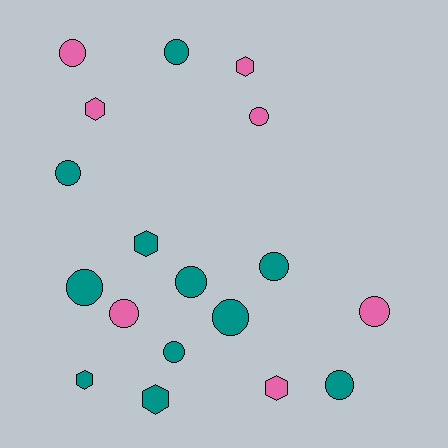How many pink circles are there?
There are 4 pink circles.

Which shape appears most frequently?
Circle, with 12 objects.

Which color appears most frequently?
Teal, with 11 objects.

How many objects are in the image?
There are 18 objects.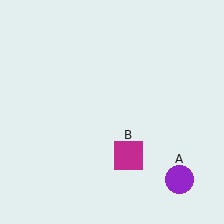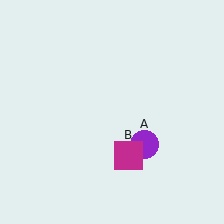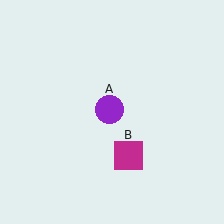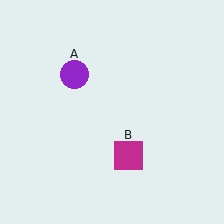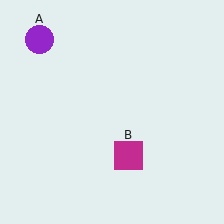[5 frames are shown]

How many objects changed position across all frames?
1 object changed position: purple circle (object A).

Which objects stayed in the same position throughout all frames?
Magenta square (object B) remained stationary.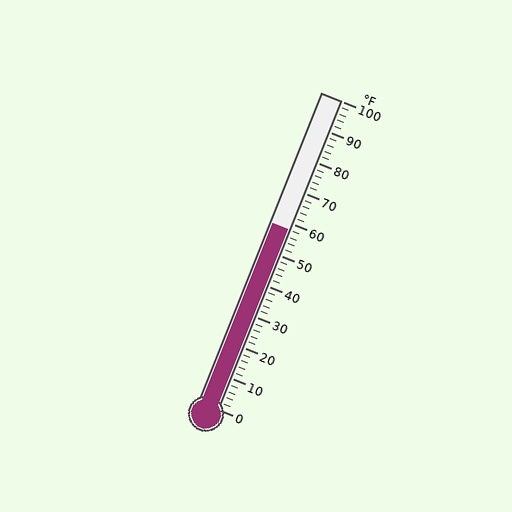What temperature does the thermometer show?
The thermometer shows approximately 58°F.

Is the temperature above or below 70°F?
The temperature is below 70°F.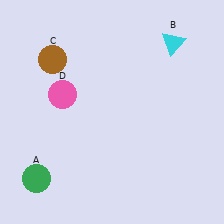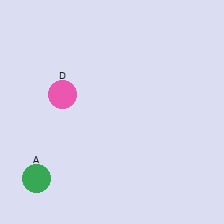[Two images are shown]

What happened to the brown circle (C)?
The brown circle (C) was removed in Image 2. It was in the top-left area of Image 1.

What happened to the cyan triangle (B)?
The cyan triangle (B) was removed in Image 2. It was in the top-right area of Image 1.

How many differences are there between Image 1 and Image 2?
There are 2 differences between the two images.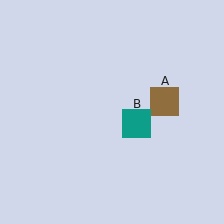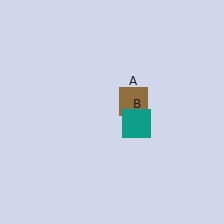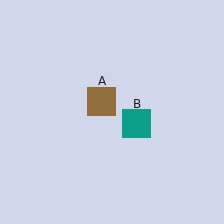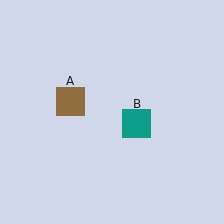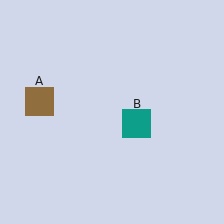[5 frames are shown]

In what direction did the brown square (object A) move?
The brown square (object A) moved left.